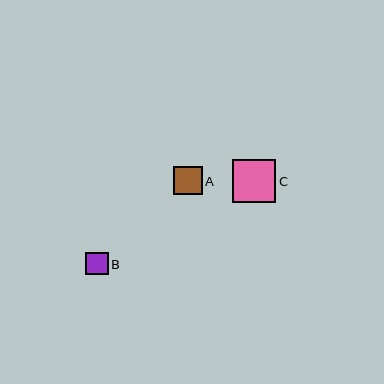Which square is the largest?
Square C is the largest with a size of approximately 44 pixels.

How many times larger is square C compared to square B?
Square C is approximately 2.0 times the size of square B.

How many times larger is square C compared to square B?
Square C is approximately 2.0 times the size of square B.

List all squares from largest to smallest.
From largest to smallest: C, A, B.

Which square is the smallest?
Square B is the smallest with a size of approximately 22 pixels.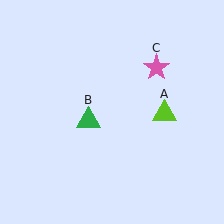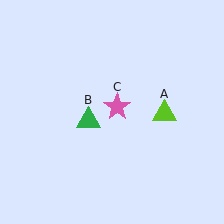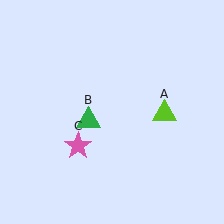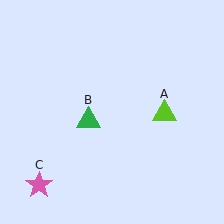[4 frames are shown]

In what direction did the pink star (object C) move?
The pink star (object C) moved down and to the left.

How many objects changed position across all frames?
1 object changed position: pink star (object C).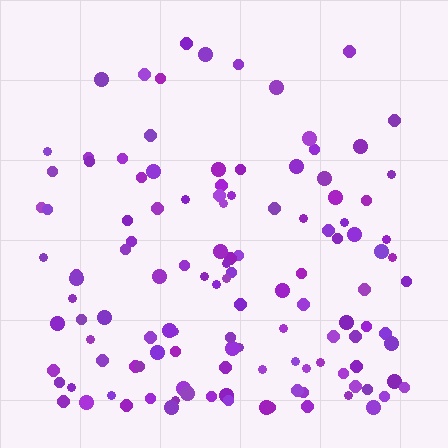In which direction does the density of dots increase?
From top to bottom, with the bottom side densest.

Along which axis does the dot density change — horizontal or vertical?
Vertical.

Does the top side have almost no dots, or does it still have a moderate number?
Still a moderate number, just noticeably fewer than the bottom.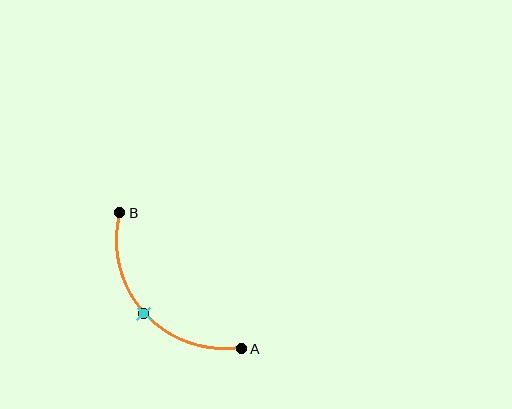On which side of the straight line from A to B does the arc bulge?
The arc bulges below and to the left of the straight line connecting A and B.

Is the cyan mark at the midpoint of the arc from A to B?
Yes. The cyan mark lies on the arc at equal arc-length from both A and B — it is the arc midpoint.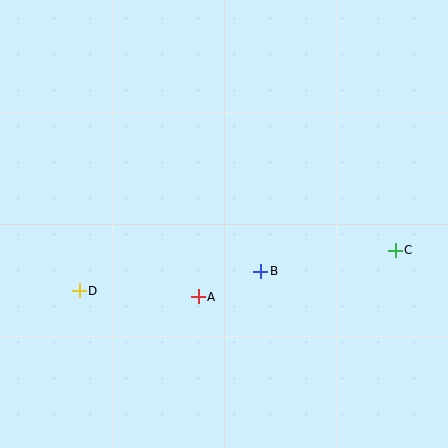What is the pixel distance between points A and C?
The distance between A and C is 202 pixels.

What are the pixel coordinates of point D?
Point D is at (79, 291).